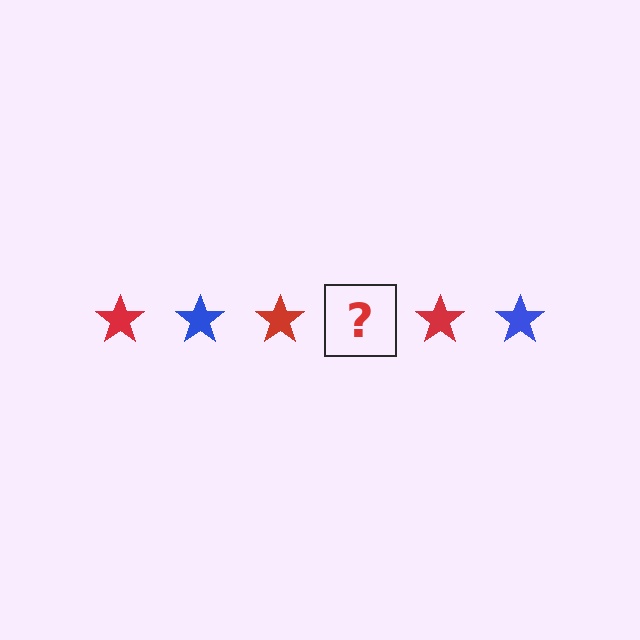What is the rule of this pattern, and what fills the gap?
The rule is that the pattern cycles through red, blue stars. The gap should be filled with a blue star.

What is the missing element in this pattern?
The missing element is a blue star.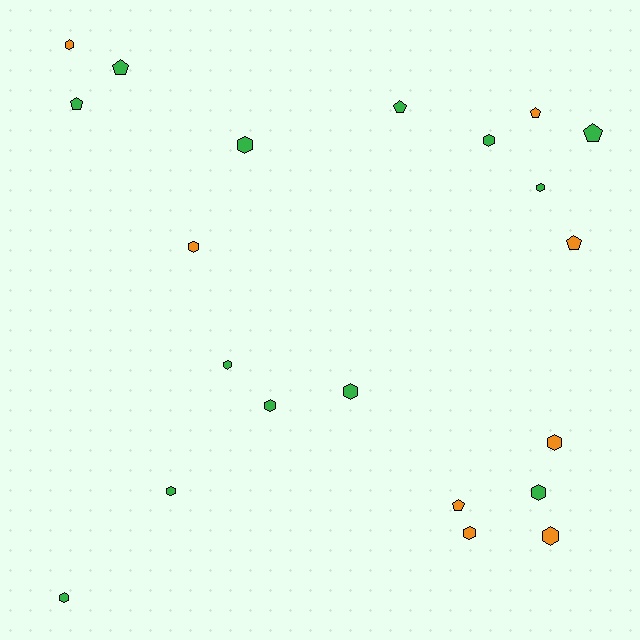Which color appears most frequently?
Green, with 13 objects.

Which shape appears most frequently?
Hexagon, with 14 objects.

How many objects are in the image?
There are 21 objects.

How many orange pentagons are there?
There are 3 orange pentagons.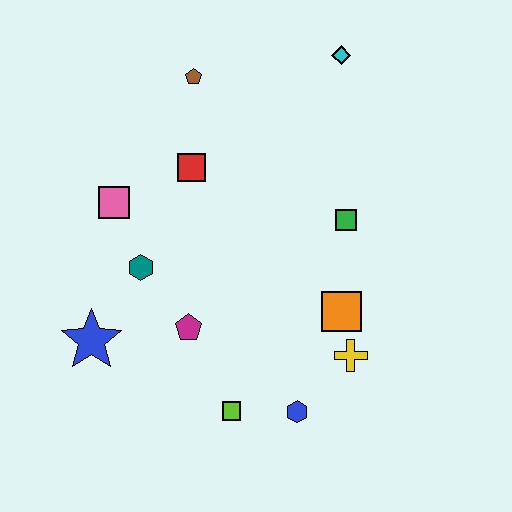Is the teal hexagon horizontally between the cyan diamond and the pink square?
Yes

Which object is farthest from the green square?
The blue star is farthest from the green square.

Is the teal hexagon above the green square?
No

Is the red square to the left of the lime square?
Yes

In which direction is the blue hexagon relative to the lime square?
The blue hexagon is to the right of the lime square.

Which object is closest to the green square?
The orange square is closest to the green square.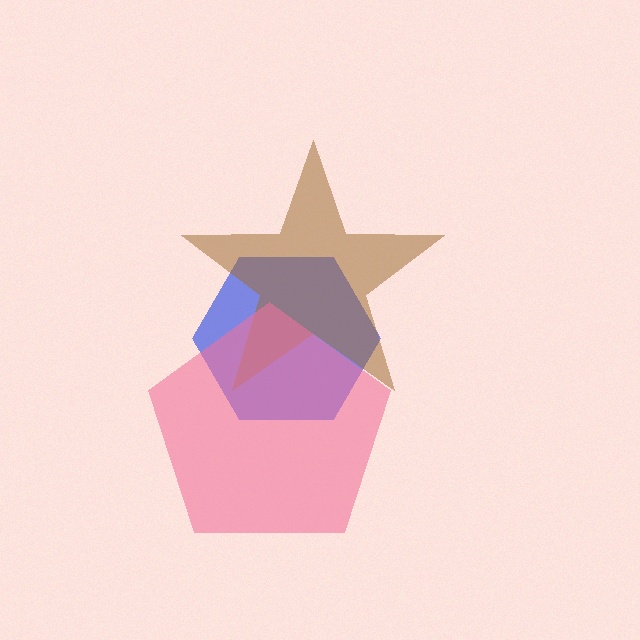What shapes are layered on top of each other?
The layered shapes are: a blue hexagon, a brown star, a pink pentagon.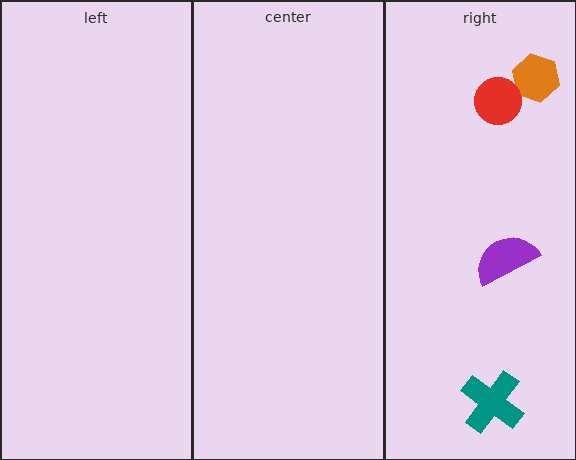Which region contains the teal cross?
The right region.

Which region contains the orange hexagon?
The right region.